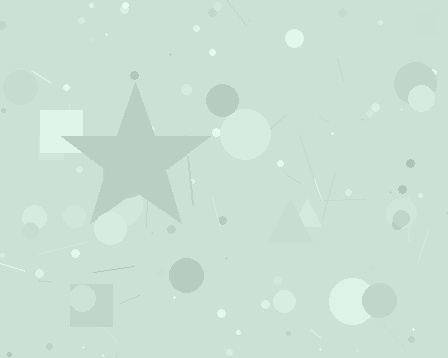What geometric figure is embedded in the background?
A star is embedded in the background.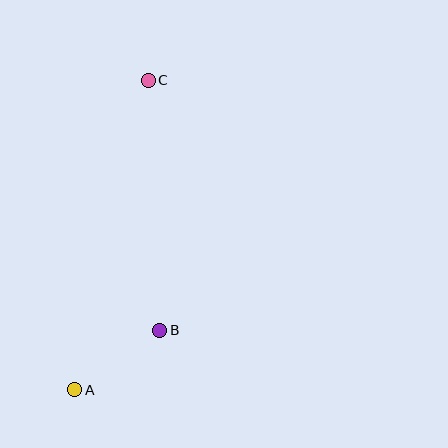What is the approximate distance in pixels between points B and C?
The distance between B and C is approximately 250 pixels.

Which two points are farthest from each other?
Points A and C are farthest from each other.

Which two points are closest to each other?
Points A and B are closest to each other.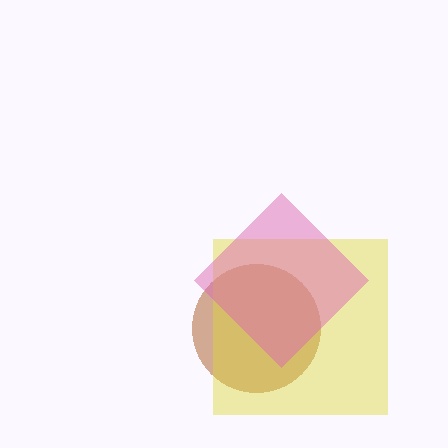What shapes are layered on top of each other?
The layered shapes are: a brown circle, a yellow square, a pink diamond.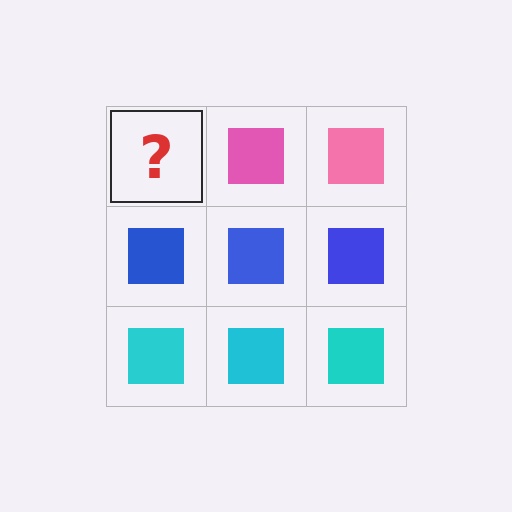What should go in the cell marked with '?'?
The missing cell should contain a pink square.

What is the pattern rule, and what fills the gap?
The rule is that each row has a consistent color. The gap should be filled with a pink square.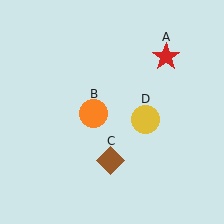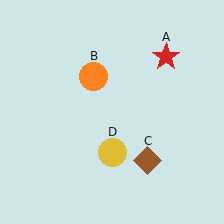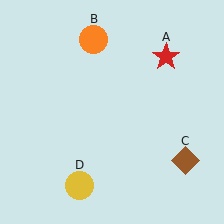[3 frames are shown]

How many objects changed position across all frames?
3 objects changed position: orange circle (object B), brown diamond (object C), yellow circle (object D).